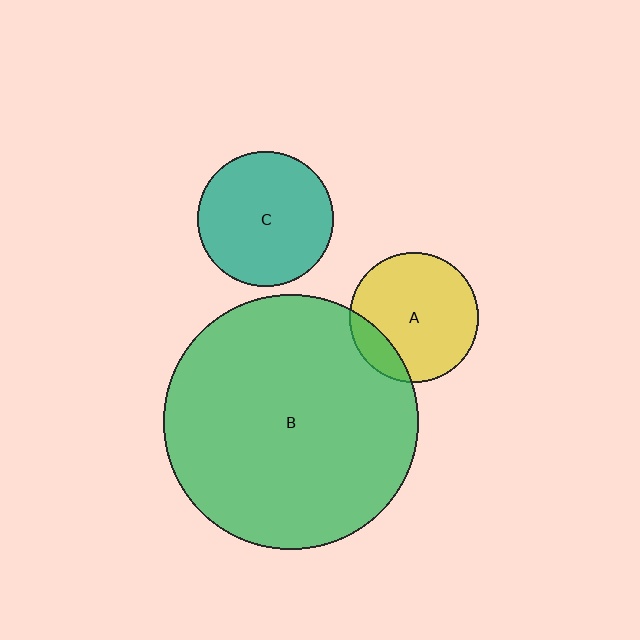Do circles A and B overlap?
Yes.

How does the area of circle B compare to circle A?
Approximately 3.9 times.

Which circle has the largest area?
Circle B (green).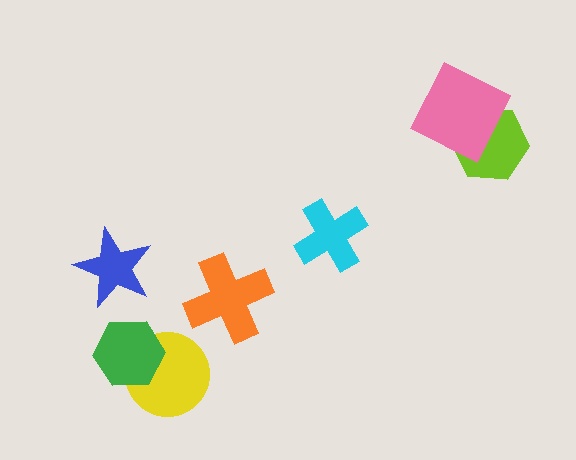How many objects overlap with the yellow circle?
1 object overlaps with the yellow circle.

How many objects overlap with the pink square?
1 object overlaps with the pink square.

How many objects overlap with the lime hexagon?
1 object overlaps with the lime hexagon.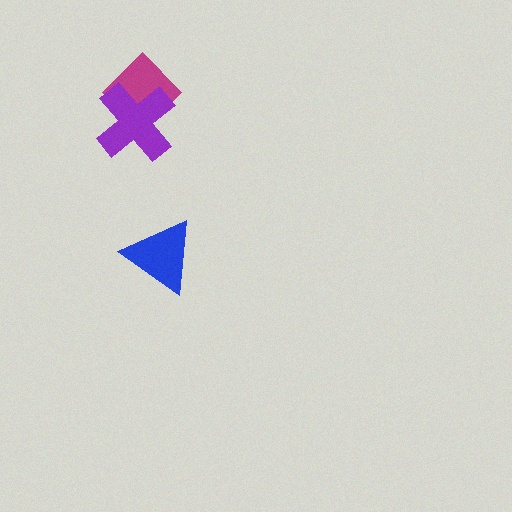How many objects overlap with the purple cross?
1 object overlaps with the purple cross.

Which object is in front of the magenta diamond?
The purple cross is in front of the magenta diamond.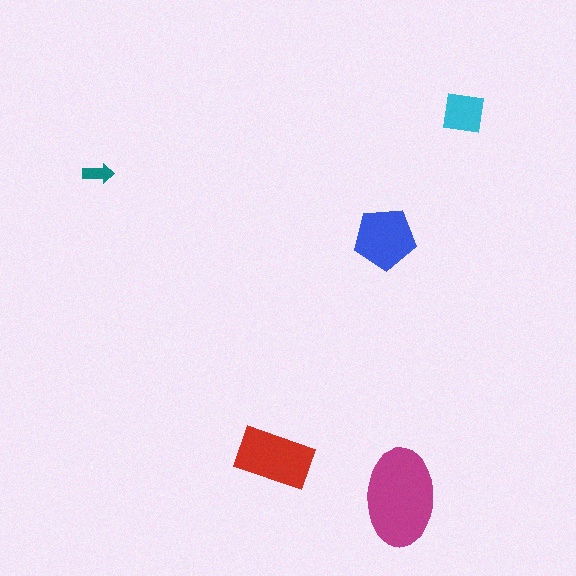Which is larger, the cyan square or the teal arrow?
The cyan square.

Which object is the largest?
The magenta ellipse.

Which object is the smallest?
The teal arrow.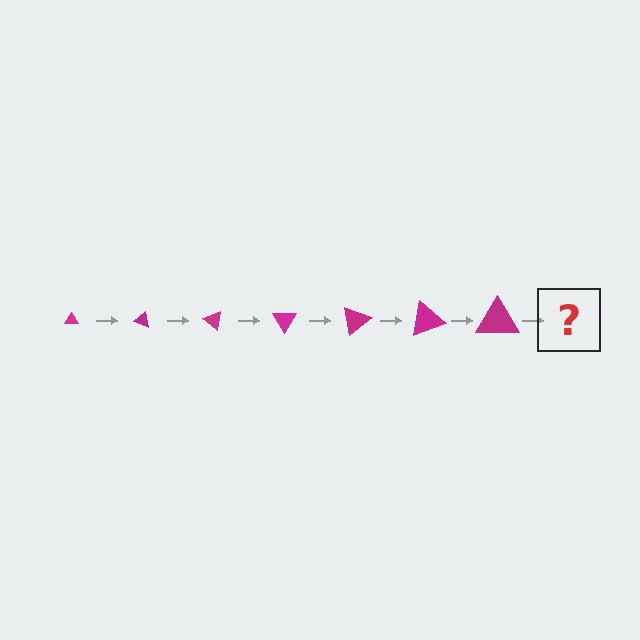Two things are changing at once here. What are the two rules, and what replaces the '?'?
The two rules are that the triangle grows larger each step and it rotates 20 degrees each step. The '?' should be a triangle, larger than the previous one and rotated 140 degrees from the start.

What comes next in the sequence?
The next element should be a triangle, larger than the previous one and rotated 140 degrees from the start.